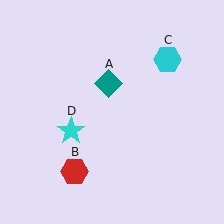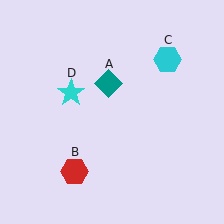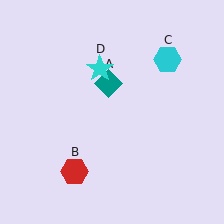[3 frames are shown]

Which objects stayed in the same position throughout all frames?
Teal diamond (object A) and red hexagon (object B) and cyan hexagon (object C) remained stationary.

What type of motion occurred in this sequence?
The cyan star (object D) rotated clockwise around the center of the scene.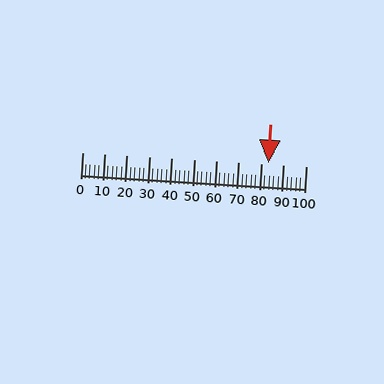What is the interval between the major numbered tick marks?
The major tick marks are spaced 10 units apart.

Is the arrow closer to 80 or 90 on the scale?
The arrow is closer to 80.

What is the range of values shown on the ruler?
The ruler shows values from 0 to 100.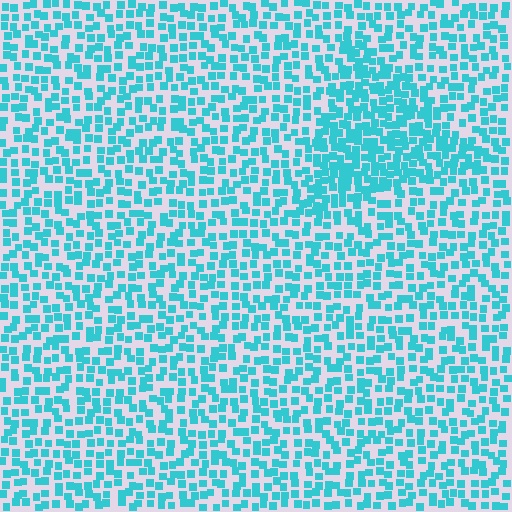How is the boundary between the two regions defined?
The boundary is defined by a change in element density (approximately 1.7x ratio). All elements are the same color, size, and shape.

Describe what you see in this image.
The image contains small cyan elements arranged at two different densities. A triangle-shaped region is visible where the elements are more densely packed than the surrounding area.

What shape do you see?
I see a triangle.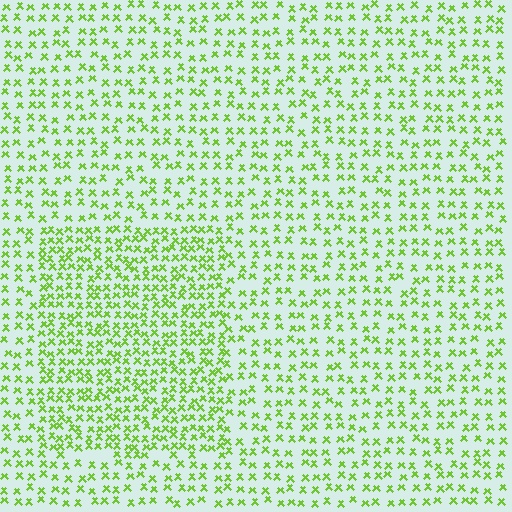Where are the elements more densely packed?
The elements are more densely packed inside the rectangle boundary.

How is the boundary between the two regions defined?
The boundary is defined by a change in element density (approximately 1.7x ratio). All elements are the same color, size, and shape.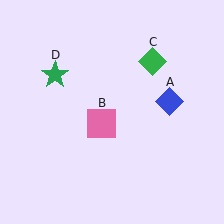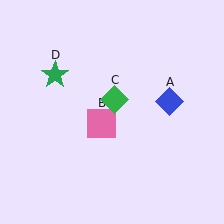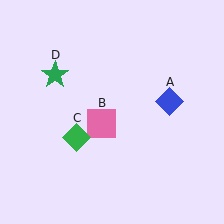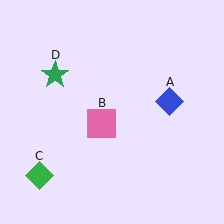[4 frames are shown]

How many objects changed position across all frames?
1 object changed position: green diamond (object C).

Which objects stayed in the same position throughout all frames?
Blue diamond (object A) and pink square (object B) and green star (object D) remained stationary.